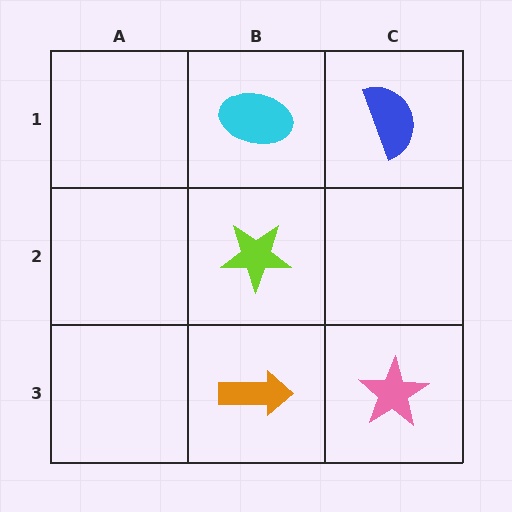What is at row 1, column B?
A cyan ellipse.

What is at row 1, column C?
A blue semicircle.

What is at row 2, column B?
A lime star.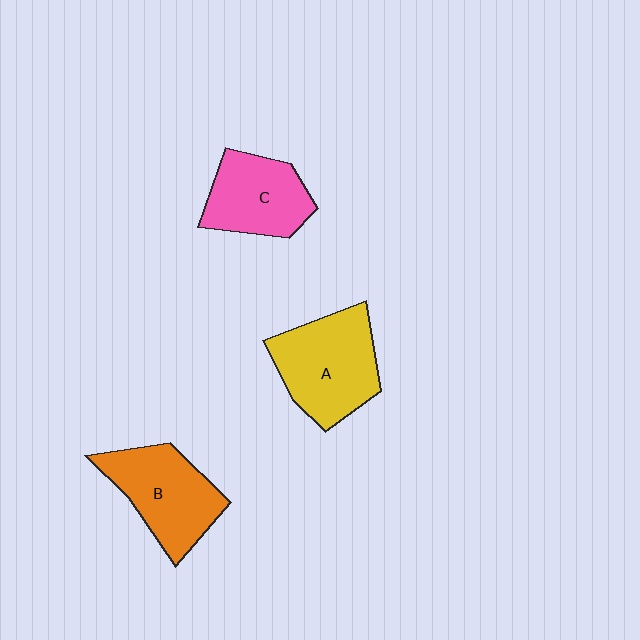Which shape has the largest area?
Shape A (yellow).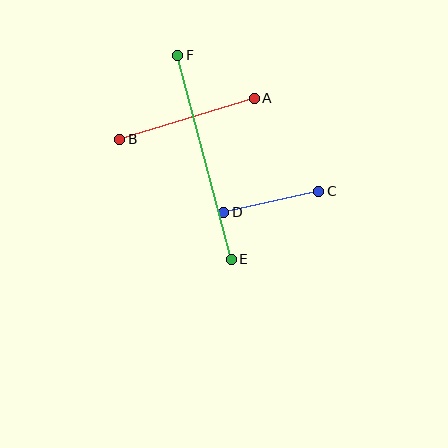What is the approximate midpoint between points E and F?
The midpoint is at approximately (204, 157) pixels.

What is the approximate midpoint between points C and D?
The midpoint is at approximately (271, 202) pixels.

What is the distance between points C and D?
The distance is approximately 97 pixels.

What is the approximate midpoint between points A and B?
The midpoint is at approximately (187, 119) pixels.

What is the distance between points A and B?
The distance is approximately 141 pixels.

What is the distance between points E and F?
The distance is approximately 211 pixels.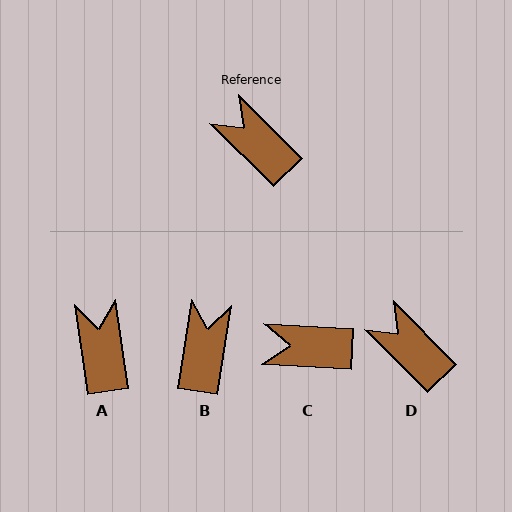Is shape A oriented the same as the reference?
No, it is off by about 37 degrees.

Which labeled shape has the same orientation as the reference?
D.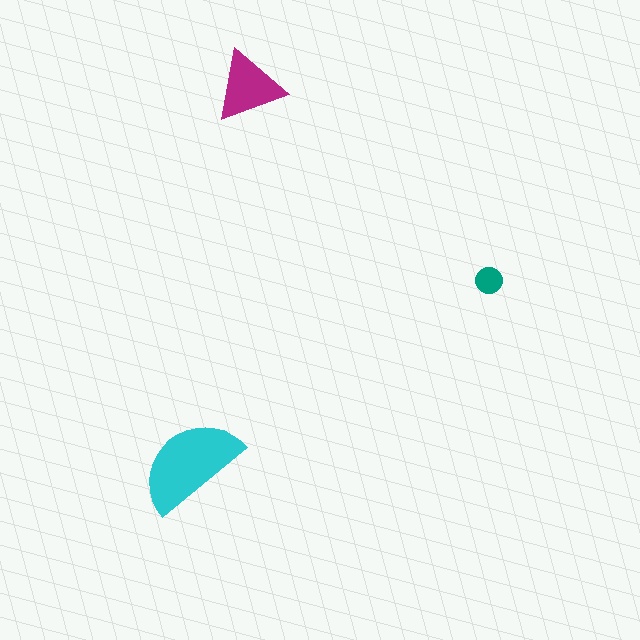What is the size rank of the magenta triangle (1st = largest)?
2nd.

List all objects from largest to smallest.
The cyan semicircle, the magenta triangle, the teal circle.